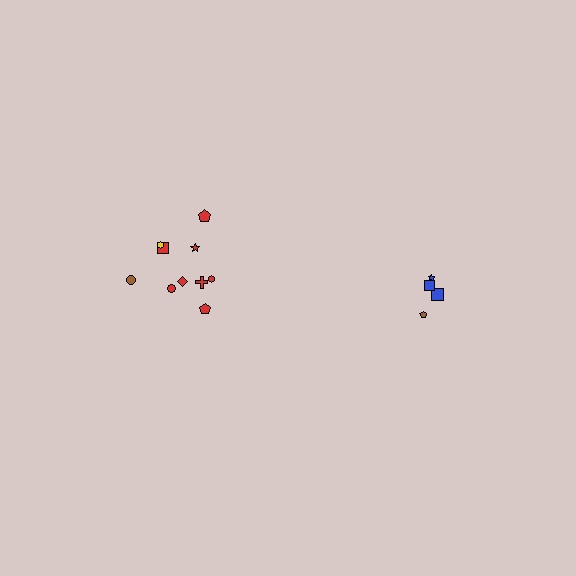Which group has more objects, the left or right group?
The left group.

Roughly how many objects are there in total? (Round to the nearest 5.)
Roughly 15 objects in total.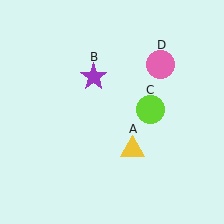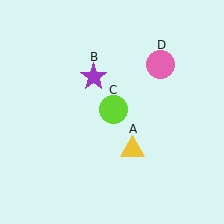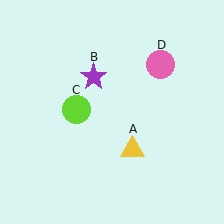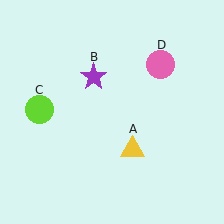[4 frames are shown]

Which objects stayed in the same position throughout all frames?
Yellow triangle (object A) and purple star (object B) and pink circle (object D) remained stationary.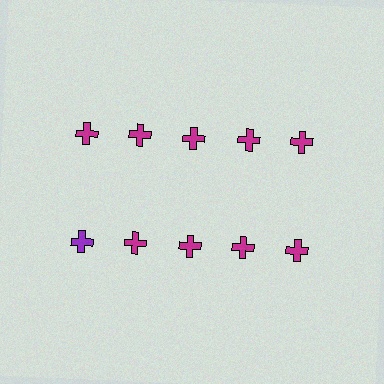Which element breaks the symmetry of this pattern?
The purple cross in the second row, leftmost column breaks the symmetry. All other shapes are magenta crosses.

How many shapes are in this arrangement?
There are 10 shapes arranged in a grid pattern.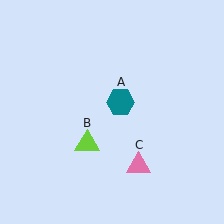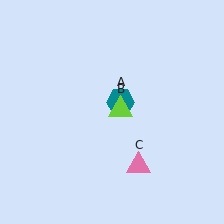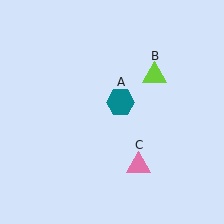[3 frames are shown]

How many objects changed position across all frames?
1 object changed position: lime triangle (object B).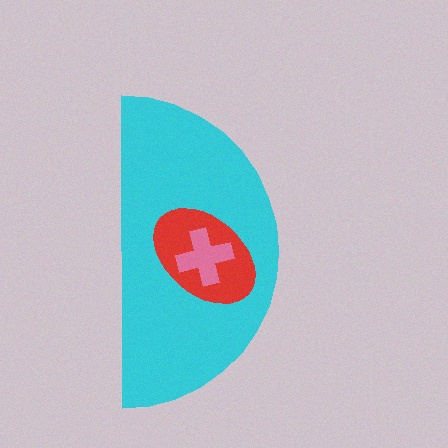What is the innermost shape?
The pink cross.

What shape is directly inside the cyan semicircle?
The red ellipse.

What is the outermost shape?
The cyan semicircle.